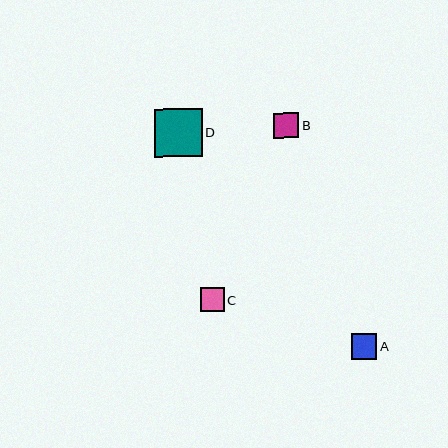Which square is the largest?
Square D is the largest with a size of approximately 48 pixels.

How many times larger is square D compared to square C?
Square D is approximately 2.0 times the size of square C.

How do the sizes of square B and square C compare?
Square B and square C are approximately the same size.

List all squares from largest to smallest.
From largest to smallest: D, A, B, C.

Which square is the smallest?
Square C is the smallest with a size of approximately 24 pixels.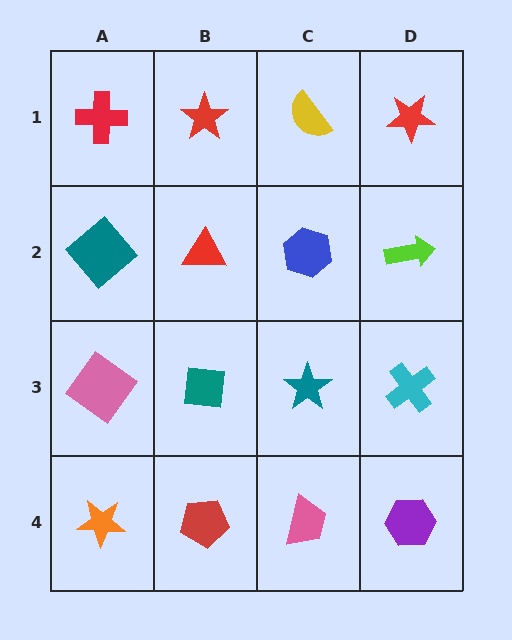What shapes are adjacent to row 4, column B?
A teal square (row 3, column B), an orange star (row 4, column A), a pink trapezoid (row 4, column C).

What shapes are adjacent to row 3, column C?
A blue hexagon (row 2, column C), a pink trapezoid (row 4, column C), a teal square (row 3, column B), a cyan cross (row 3, column D).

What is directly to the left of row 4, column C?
A red pentagon.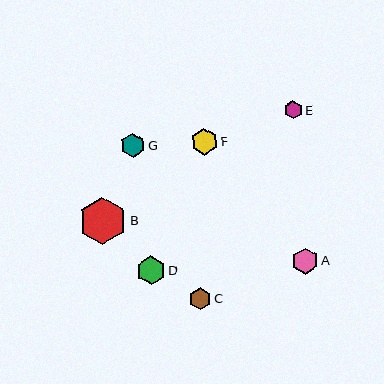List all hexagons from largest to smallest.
From largest to smallest: B, D, F, A, G, C, E.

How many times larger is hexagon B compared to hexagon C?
Hexagon B is approximately 2.1 times the size of hexagon C.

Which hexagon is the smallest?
Hexagon E is the smallest with a size of approximately 18 pixels.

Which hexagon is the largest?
Hexagon B is the largest with a size of approximately 47 pixels.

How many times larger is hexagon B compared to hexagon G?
Hexagon B is approximately 2.0 times the size of hexagon G.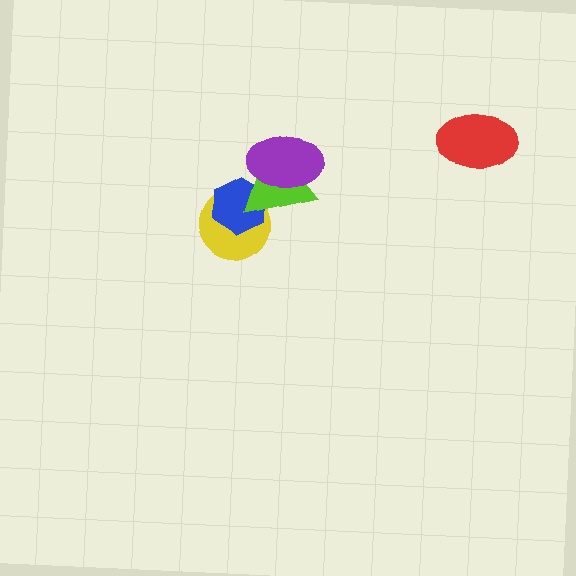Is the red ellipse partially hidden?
No, no other shape covers it.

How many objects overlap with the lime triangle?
3 objects overlap with the lime triangle.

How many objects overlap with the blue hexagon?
2 objects overlap with the blue hexagon.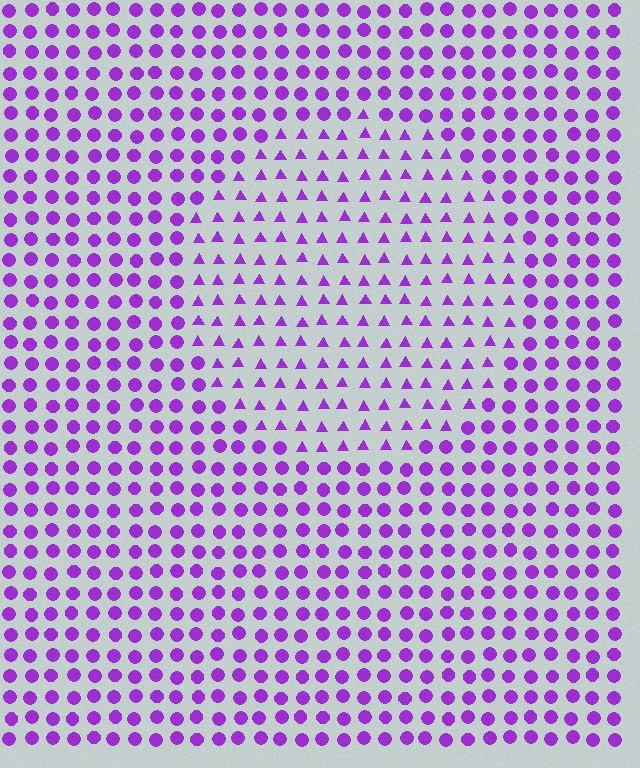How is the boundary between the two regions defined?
The boundary is defined by a change in element shape: triangles inside vs. circles outside. All elements share the same color and spacing.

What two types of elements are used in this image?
The image uses triangles inside the circle region and circles outside it.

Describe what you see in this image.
The image is filled with small purple elements arranged in a uniform grid. A circle-shaped region contains triangles, while the surrounding area contains circles. The boundary is defined purely by the change in element shape.